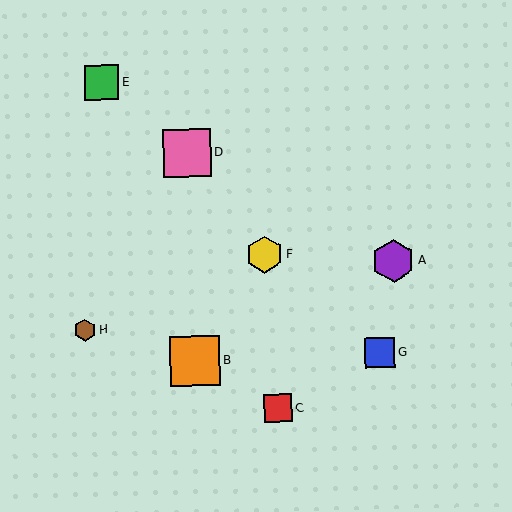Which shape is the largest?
The orange square (labeled B) is the largest.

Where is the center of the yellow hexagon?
The center of the yellow hexagon is at (265, 254).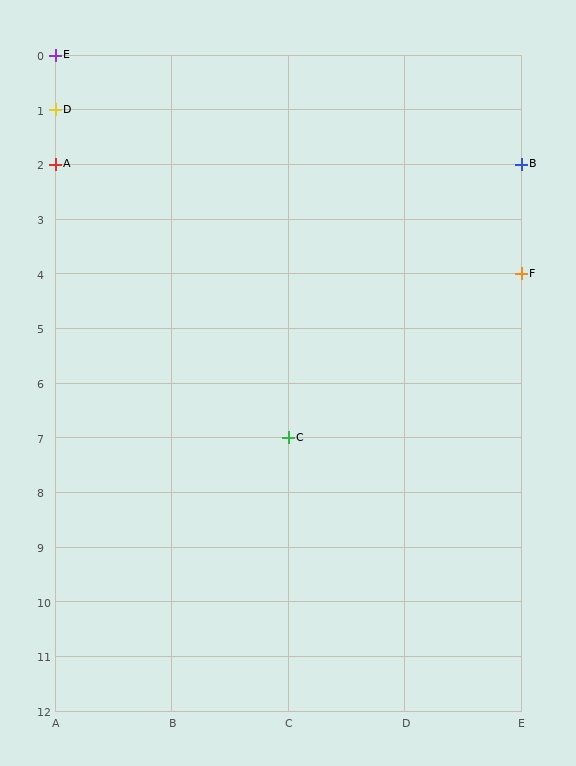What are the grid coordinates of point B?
Point B is at grid coordinates (E, 2).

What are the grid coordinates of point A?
Point A is at grid coordinates (A, 2).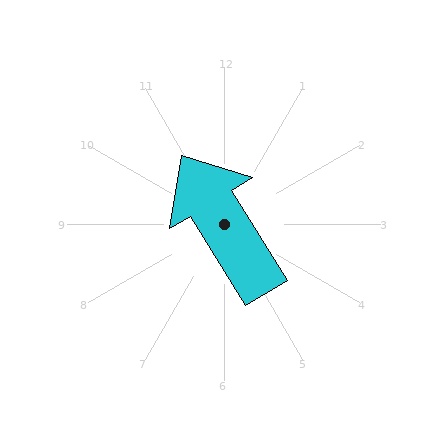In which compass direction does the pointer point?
Northwest.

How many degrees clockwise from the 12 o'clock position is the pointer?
Approximately 328 degrees.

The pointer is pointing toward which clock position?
Roughly 11 o'clock.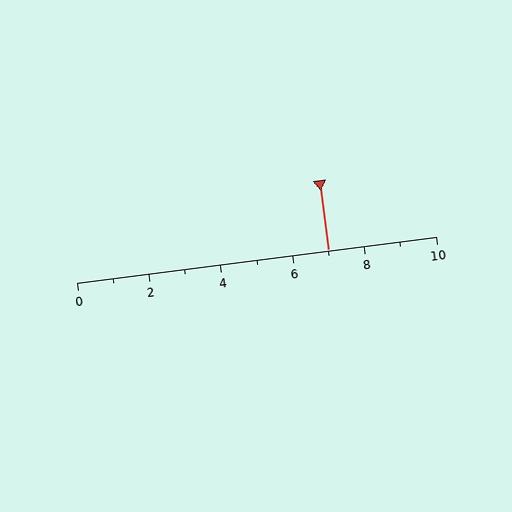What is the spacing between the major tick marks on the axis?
The major ticks are spaced 2 apart.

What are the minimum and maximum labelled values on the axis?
The axis runs from 0 to 10.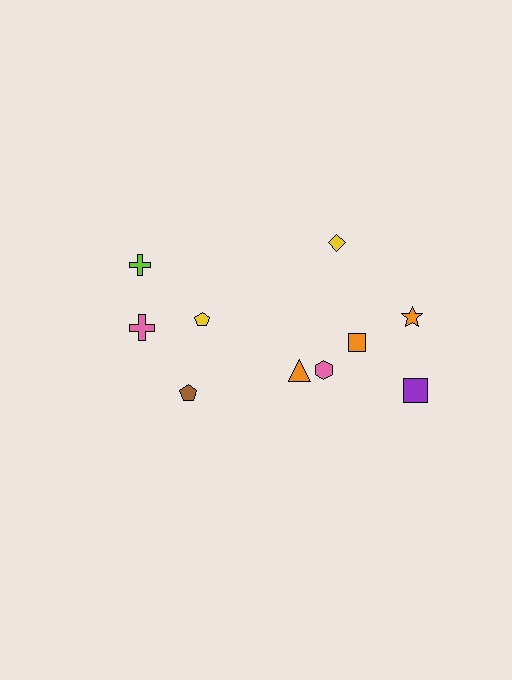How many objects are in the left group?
There are 4 objects.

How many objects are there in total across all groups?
There are 10 objects.